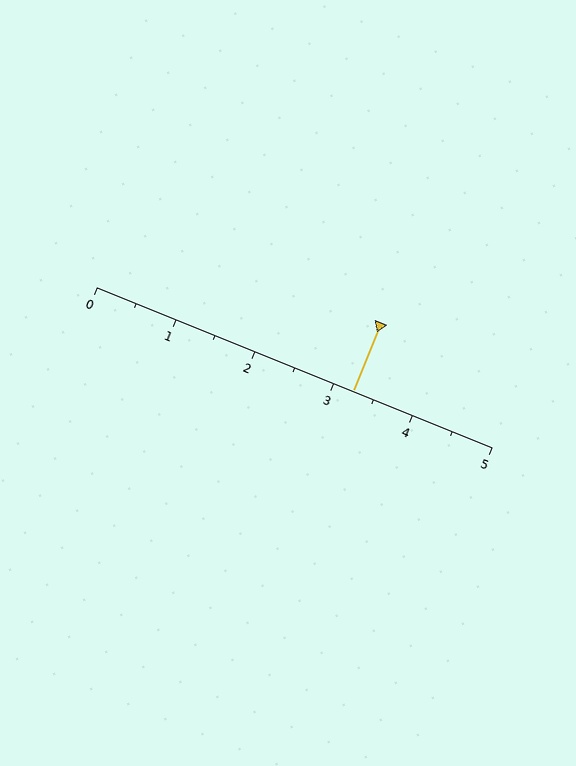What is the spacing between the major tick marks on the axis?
The major ticks are spaced 1 apart.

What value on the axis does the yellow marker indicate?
The marker indicates approximately 3.2.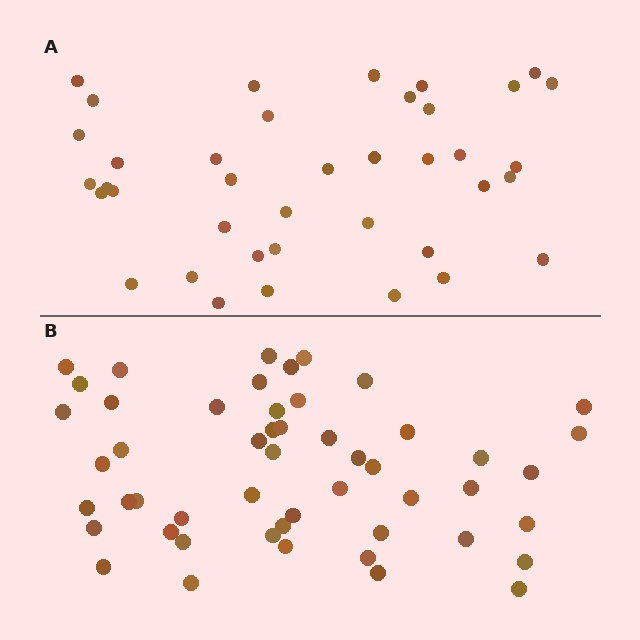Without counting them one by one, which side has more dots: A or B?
Region B (the bottom region) has more dots.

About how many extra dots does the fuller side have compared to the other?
Region B has roughly 12 or so more dots than region A.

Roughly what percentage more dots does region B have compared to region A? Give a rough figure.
About 30% more.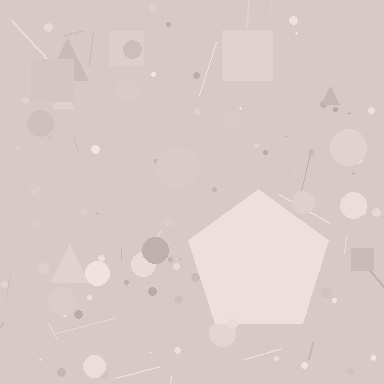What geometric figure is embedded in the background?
A pentagon is embedded in the background.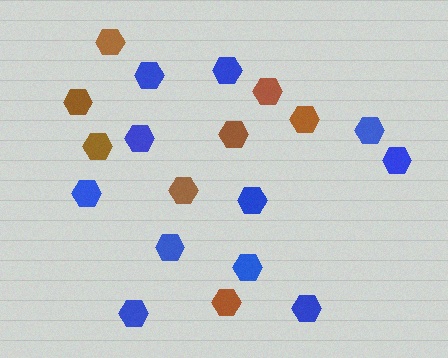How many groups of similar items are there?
There are 2 groups: one group of blue hexagons (11) and one group of brown hexagons (8).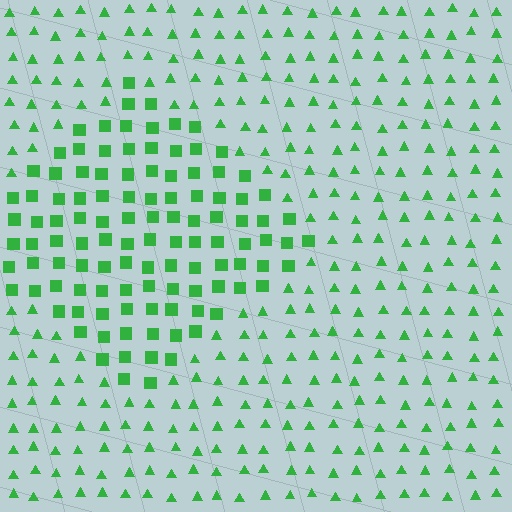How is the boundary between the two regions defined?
The boundary is defined by a change in element shape: squares inside vs. triangles outside. All elements share the same color and spacing.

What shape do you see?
I see a diamond.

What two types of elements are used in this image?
The image uses squares inside the diamond region and triangles outside it.